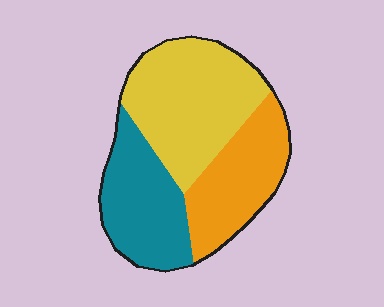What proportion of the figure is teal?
Teal takes up about one third (1/3) of the figure.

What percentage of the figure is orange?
Orange takes up between a quarter and a half of the figure.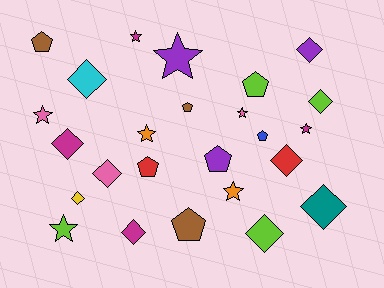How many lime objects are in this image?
There are 4 lime objects.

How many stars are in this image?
There are 8 stars.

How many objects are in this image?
There are 25 objects.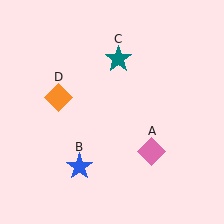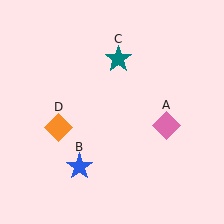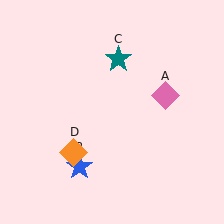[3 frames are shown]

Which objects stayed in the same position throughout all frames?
Blue star (object B) and teal star (object C) remained stationary.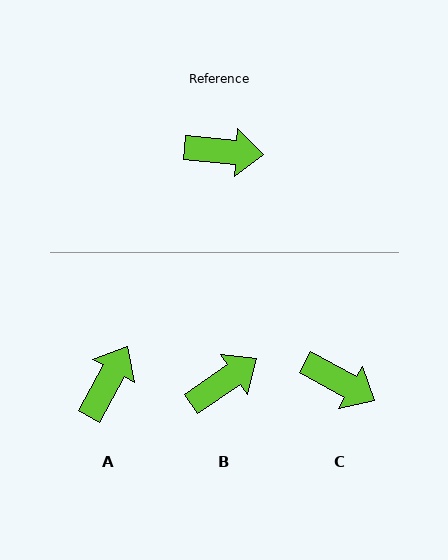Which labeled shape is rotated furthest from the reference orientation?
A, about 66 degrees away.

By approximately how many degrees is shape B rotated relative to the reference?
Approximately 39 degrees counter-clockwise.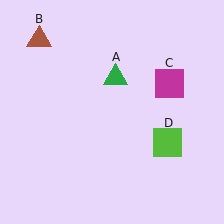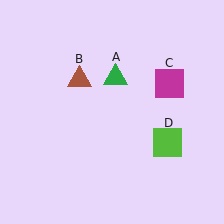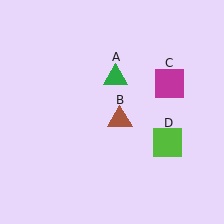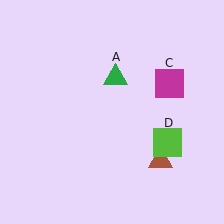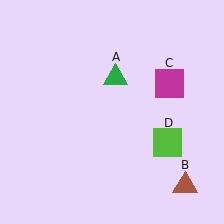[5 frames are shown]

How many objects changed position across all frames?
1 object changed position: brown triangle (object B).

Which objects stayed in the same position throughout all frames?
Green triangle (object A) and magenta square (object C) and lime square (object D) remained stationary.